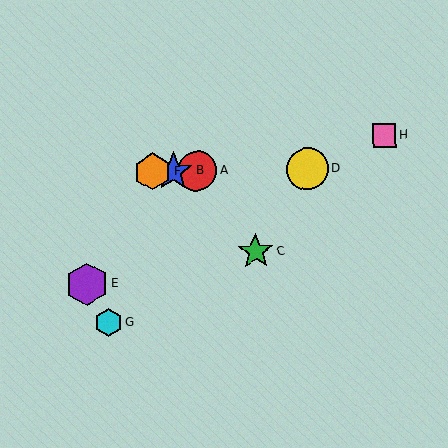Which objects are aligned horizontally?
Objects A, B, D, F are aligned horizontally.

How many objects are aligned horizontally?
4 objects (A, B, D, F) are aligned horizontally.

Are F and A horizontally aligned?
Yes, both are at y≈172.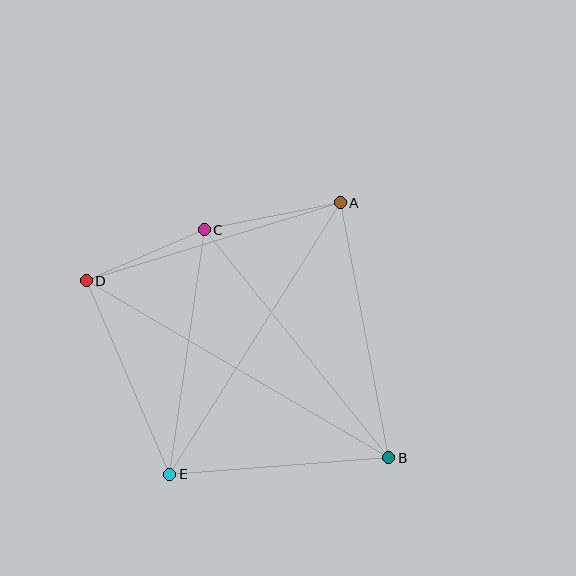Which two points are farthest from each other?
Points B and D are farthest from each other.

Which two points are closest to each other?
Points C and D are closest to each other.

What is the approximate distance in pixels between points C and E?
The distance between C and E is approximately 247 pixels.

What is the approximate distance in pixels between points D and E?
The distance between D and E is approximately 210 pixels.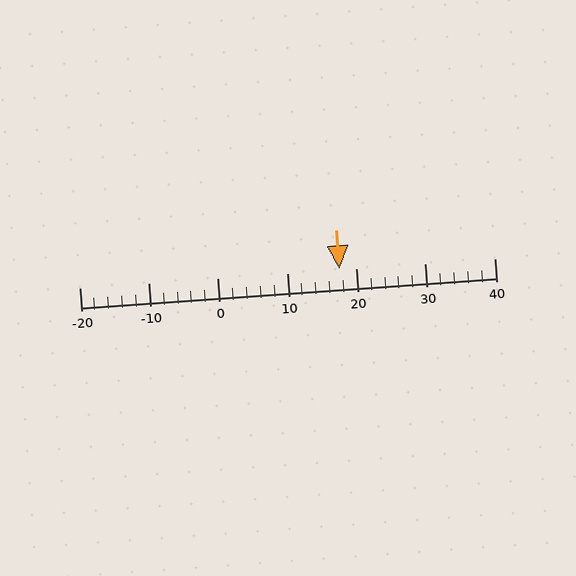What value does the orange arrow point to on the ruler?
The orange arrow points to approximately 18.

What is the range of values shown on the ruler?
The ruler shows values from -20 to 40.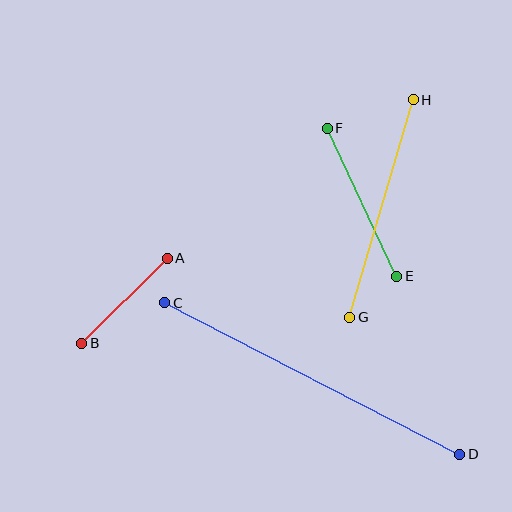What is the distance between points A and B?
The distance is approximately 120 pixels.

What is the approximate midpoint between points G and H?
The midpoint is at approximately (382, 208) pixels.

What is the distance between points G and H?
The distance is approximately 226 pixels.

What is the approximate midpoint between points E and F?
The midpoint is at approximately (362, 202) pixels.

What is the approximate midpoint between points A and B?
The midpoint is at approximately (125, 301) pixels.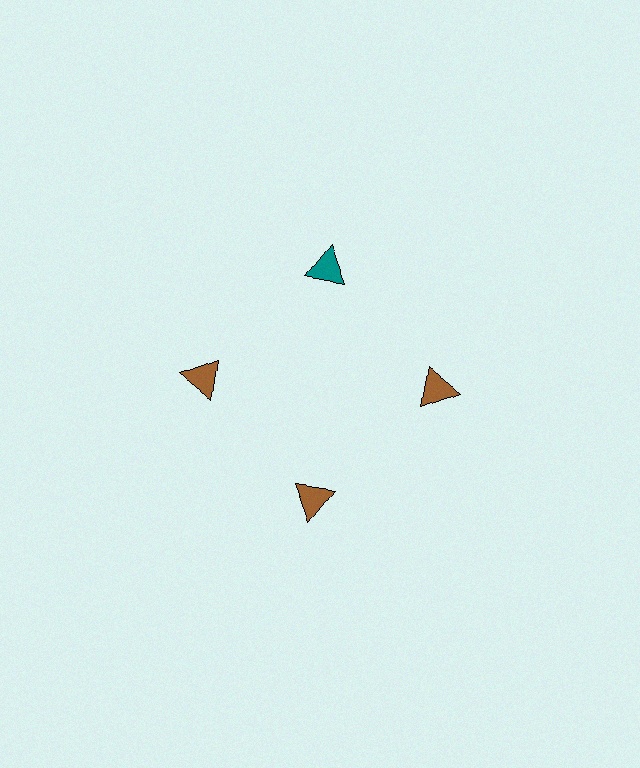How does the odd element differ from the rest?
It has a different color: teal instead of brown.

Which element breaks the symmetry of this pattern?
The teal triangle at roughly the 12 o'clock position breaks the symmetry. All other shapes are brown triangles.